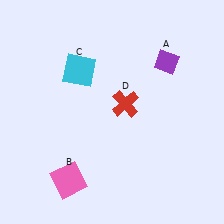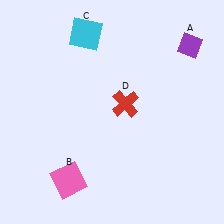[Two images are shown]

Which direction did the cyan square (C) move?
The cyan square (C) moved up.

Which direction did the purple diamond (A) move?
The purple diamond (A) moved right.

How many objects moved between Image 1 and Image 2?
2 objects moved between the two images.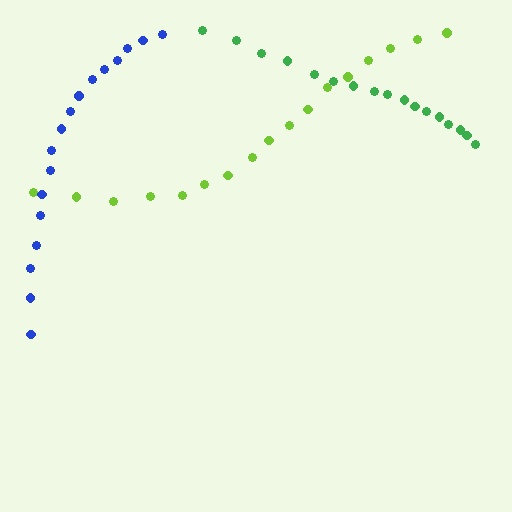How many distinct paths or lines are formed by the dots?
There are 3 distinct paths.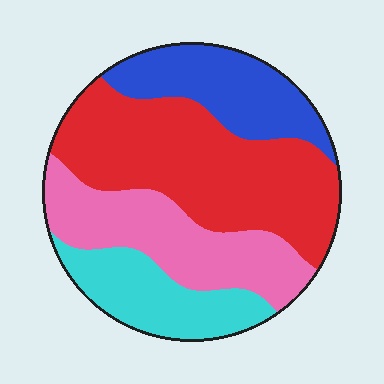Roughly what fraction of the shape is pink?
Pink takes up about one quarter (1/4) of the shape.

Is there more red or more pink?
Red.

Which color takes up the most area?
Red, at roughly 40%.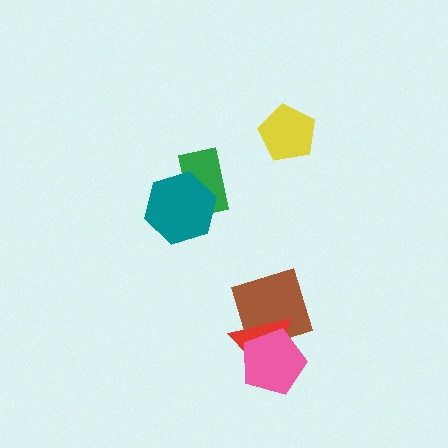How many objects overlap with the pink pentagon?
2 objects overlap with the pink pentagon.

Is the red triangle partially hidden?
Yes, it is partially covered by another shape.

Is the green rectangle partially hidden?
Yes, it is partially covered by another shape.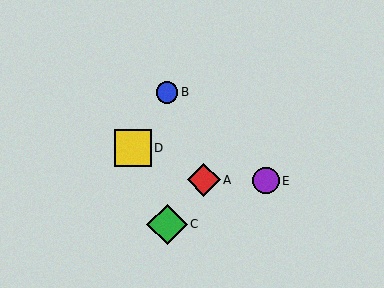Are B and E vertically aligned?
No, B is at x≈167 and E is at x≈266.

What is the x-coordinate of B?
Object B is at x≈167.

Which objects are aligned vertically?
Objects B, C are aligned vertically.